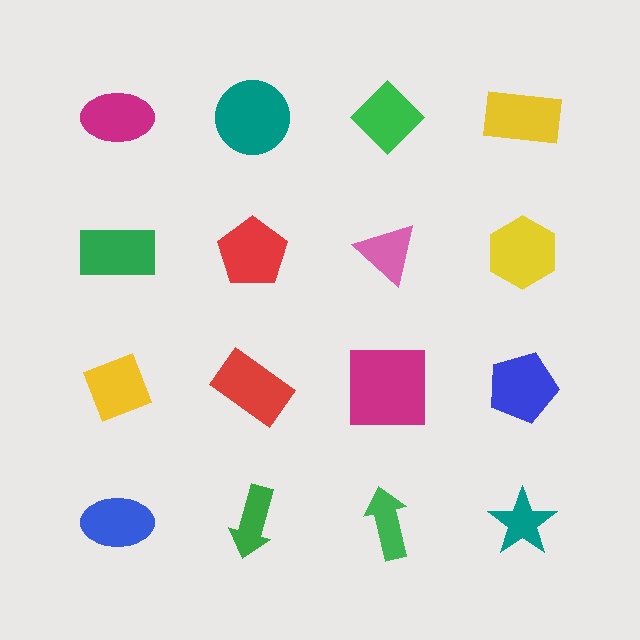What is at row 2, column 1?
A green rectangle.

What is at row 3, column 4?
A blue pentagon.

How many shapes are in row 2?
4 shapes.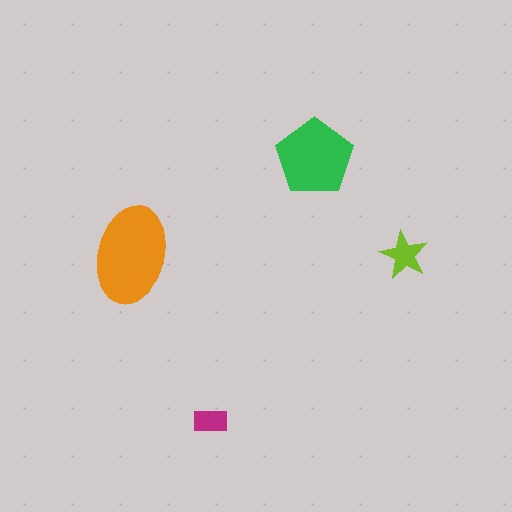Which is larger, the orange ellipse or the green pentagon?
The orange ellipse.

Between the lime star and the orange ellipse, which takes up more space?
The orange ellipse.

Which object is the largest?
The orange ellipse.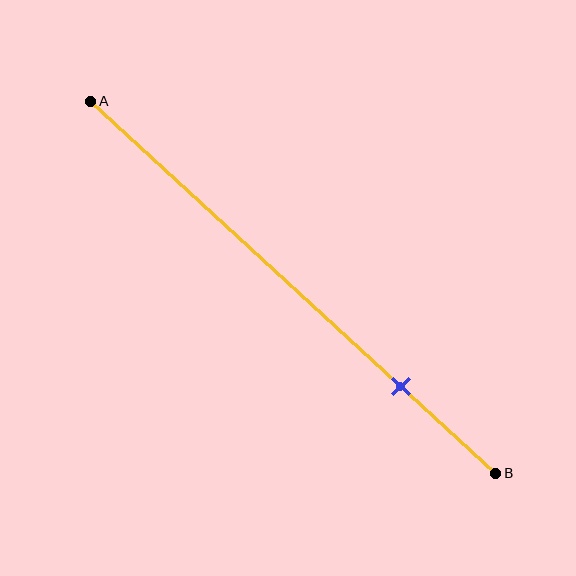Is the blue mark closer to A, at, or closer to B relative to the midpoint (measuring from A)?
The blue mark is closer to point B than the midpoint of segment AB.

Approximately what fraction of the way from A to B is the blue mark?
The blue mark is approximately 75% of the way from A to B.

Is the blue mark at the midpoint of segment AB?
No, the mark is at about 75% from A, not at the 50% midpoint.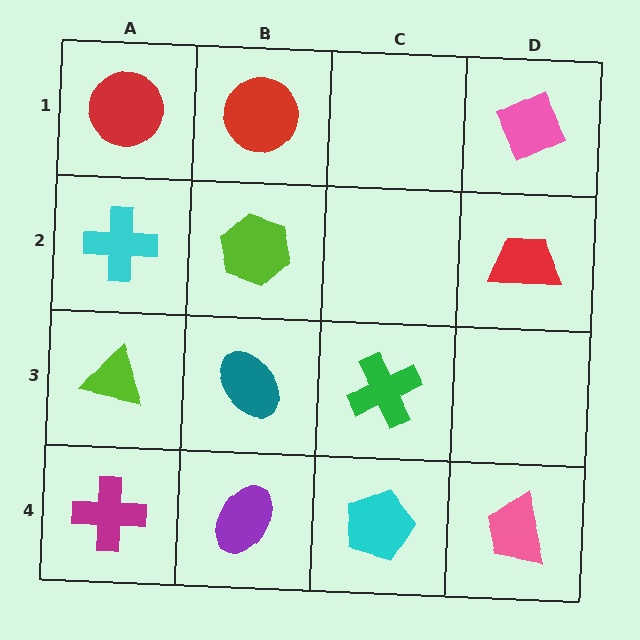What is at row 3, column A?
A lime triangle.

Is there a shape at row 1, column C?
No, that cell is empty.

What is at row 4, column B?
A purple ellipse.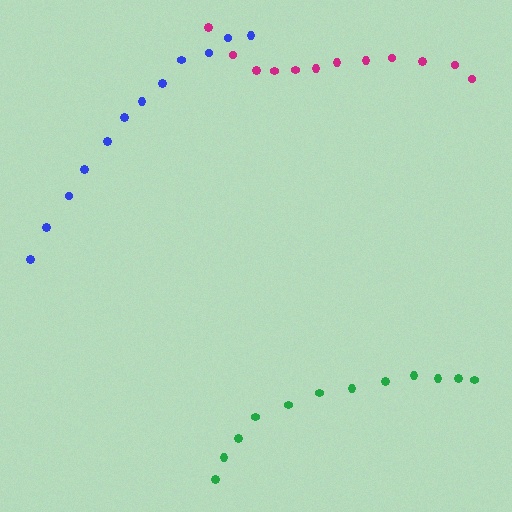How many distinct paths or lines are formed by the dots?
There are 3 distinct paths.